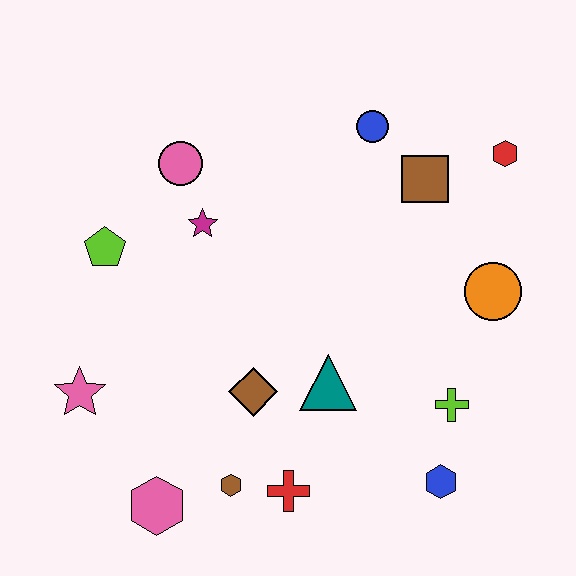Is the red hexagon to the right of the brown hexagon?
Yes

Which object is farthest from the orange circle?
The pink star is farthest from the orange circle.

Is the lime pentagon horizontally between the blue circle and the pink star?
Yes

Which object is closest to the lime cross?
The blue hexagon is closest to the lime cross.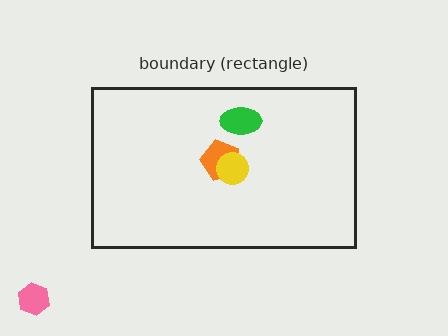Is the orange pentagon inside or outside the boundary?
Inside.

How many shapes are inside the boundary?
3 inside, 1 outside.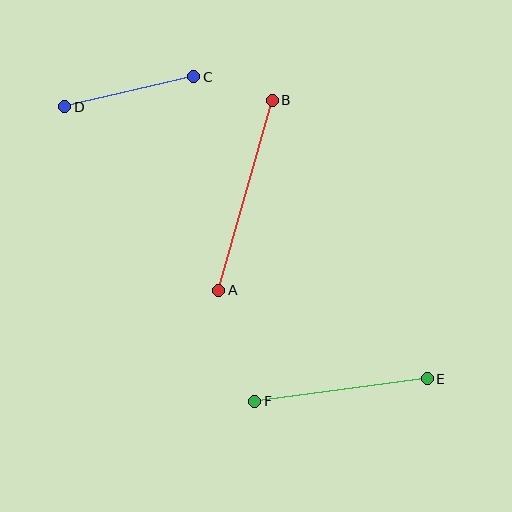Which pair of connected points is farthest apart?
Points A and B are farthest apart.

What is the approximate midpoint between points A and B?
The midpoint is at approximately (246, 195) pixels.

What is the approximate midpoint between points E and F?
The midpoint is at approximately (341, 390) pixels.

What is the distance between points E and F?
The distance is approximately 174 pixels.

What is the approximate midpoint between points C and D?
The midpoint is at approximately (129, 92) pixels.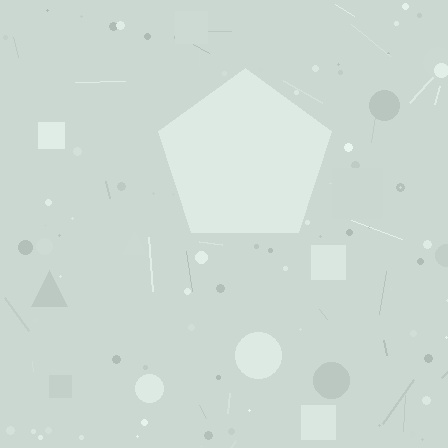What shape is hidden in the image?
A pentagon is hidden in the image.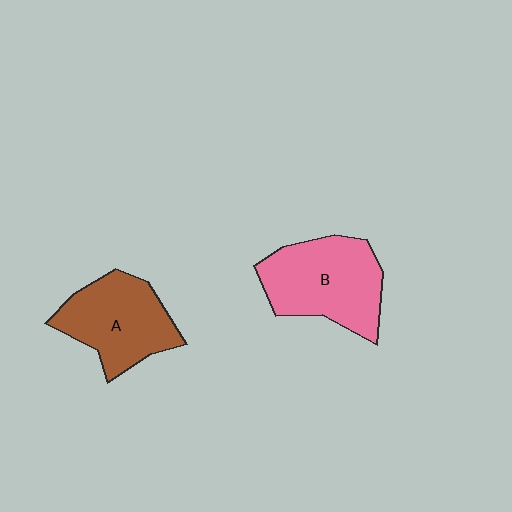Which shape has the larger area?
Shape B (pink).